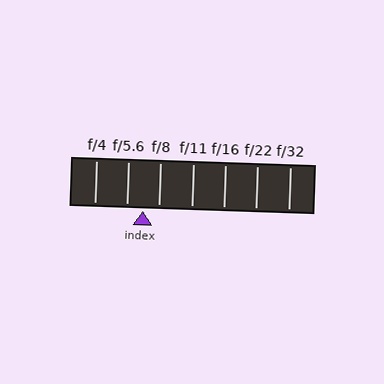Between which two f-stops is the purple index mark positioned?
The index mark is between f/5.6 and f/8.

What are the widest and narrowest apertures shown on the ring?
The widest aperture shown is f/4 and the narrowest is f/32.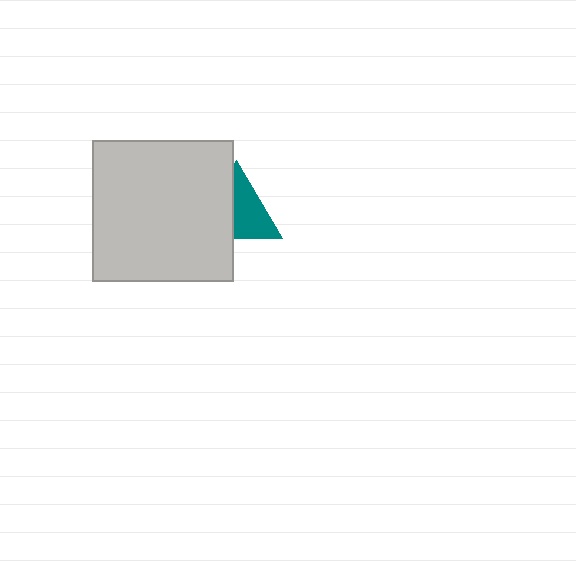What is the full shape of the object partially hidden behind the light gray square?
The partially hidden object is a teal triangle.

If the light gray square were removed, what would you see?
You would see the complete teal triangle.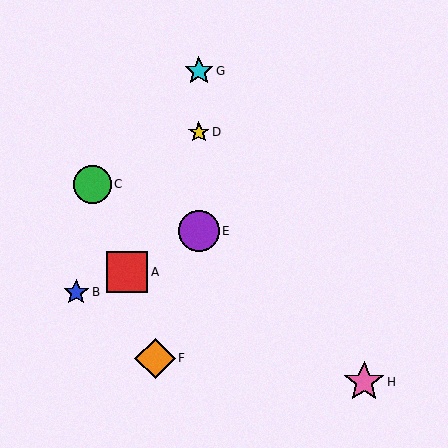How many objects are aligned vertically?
3 objects (D, E, G) are aligned vertically.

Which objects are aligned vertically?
Objects D, E, G are aligned vertically.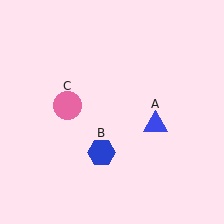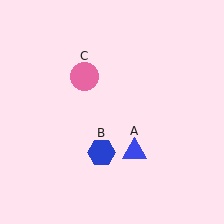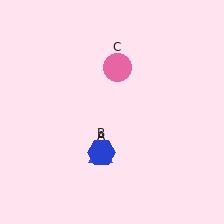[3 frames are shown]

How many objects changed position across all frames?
2 objects changed position: blue triangle (object A), pink circle (object C).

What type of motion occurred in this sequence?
The blue triangle (object A), pink circle (object C) rotated clockwise around the center of the scene.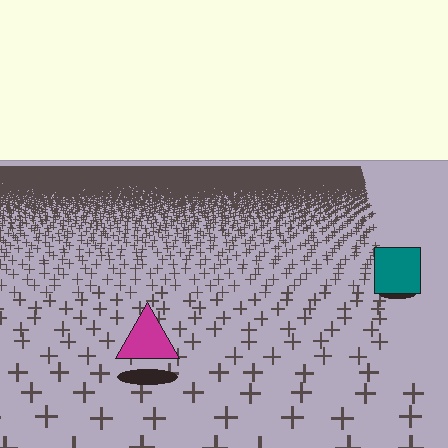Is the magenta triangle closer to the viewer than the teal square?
Yes. The magenta triangle is closer — you can tell from the texture gradient: the ground texture is coarser near it.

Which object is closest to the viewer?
The magenta triangle is closest. The texture marks near it are larger and more spread out.